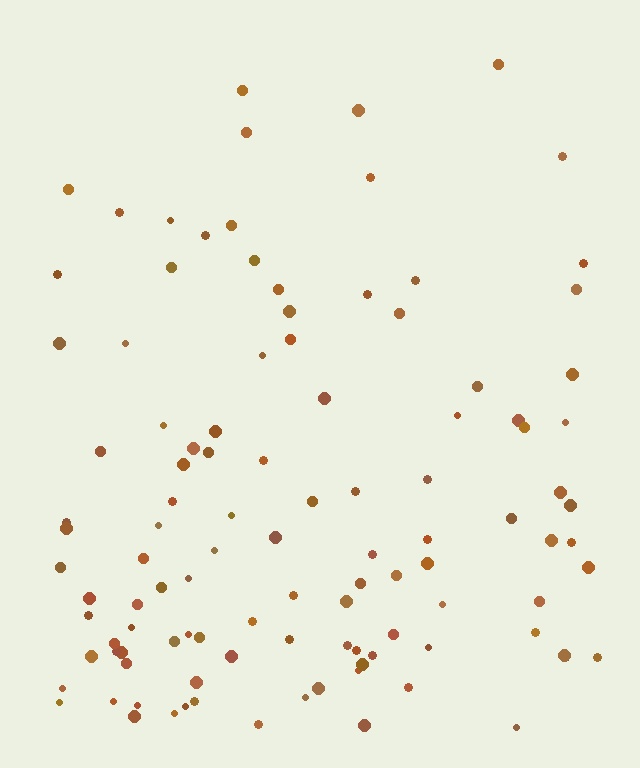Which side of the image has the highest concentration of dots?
The bottom.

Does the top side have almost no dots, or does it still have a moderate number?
Still a moderate number, just noticeably fewer than the bottom.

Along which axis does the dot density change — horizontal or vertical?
Vertical.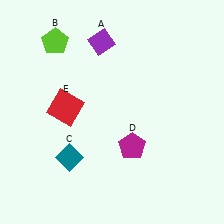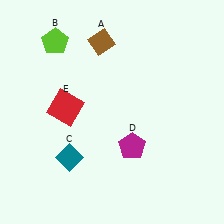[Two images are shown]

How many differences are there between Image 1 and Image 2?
There is 1 difference between the two images.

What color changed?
The diamond (A) changed from purple in Image 1 to brown in Image 2.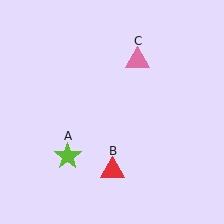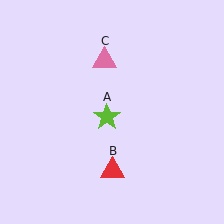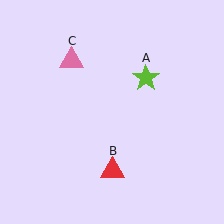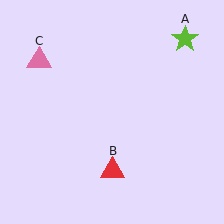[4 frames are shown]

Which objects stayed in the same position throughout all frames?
Red triangle (object B) remained stationary.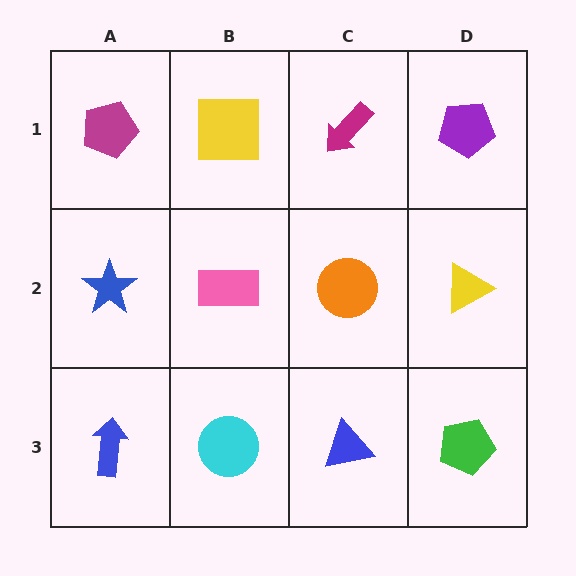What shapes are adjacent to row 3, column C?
An orange circle (row 2, column C), a cyan circle (row 3, column B), a green pentagon (row 3, column D).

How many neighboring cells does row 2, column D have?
3.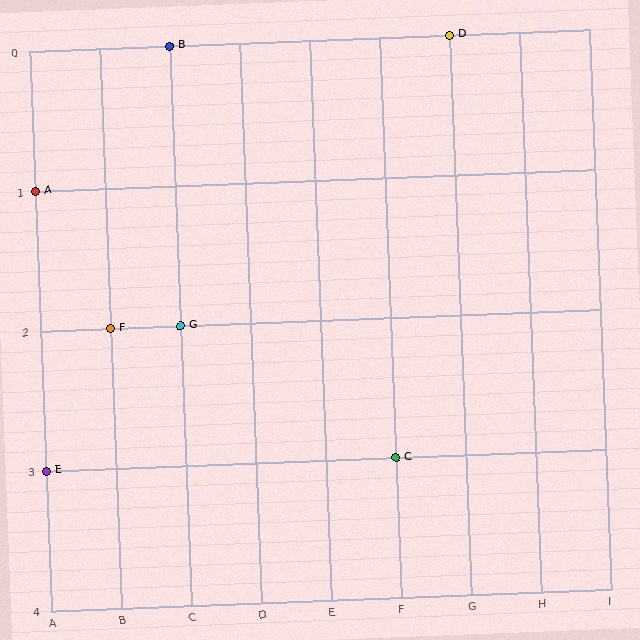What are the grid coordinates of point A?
Point A is at grid coordinates (A, 1).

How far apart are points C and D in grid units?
Points C and D are 1 column and 3 rows apart (about 3.2 grid units diagonally).